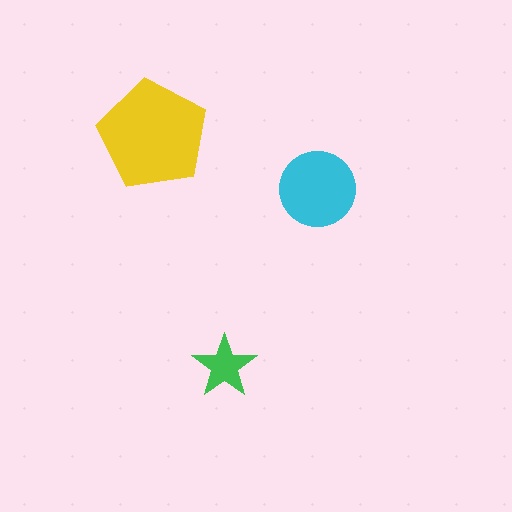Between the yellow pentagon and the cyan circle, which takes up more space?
The yellow pentagon.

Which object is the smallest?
The green star.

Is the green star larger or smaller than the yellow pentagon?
Smaller.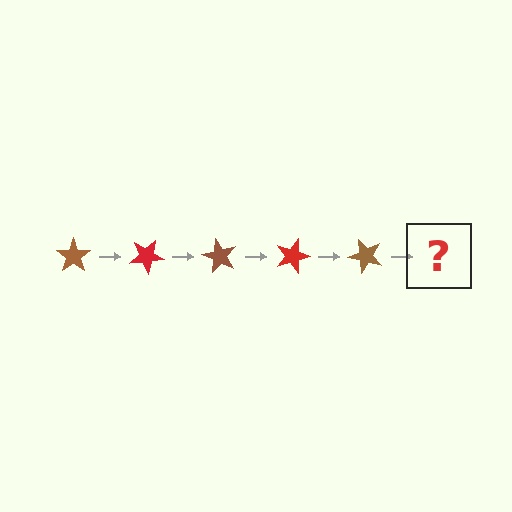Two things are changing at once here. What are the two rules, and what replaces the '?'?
The two rules are that it rotates 30 degrees each step and the color cycles through brown and red. The '?' should be a red star, rotated 150 degrees from the start.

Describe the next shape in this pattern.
It should be a red star, rotated 150 degrees from the start.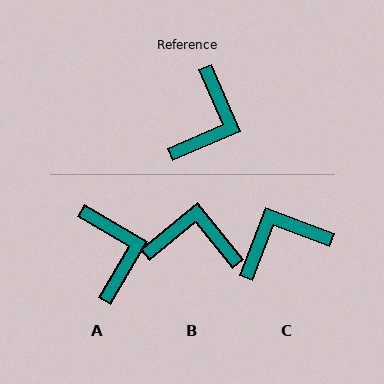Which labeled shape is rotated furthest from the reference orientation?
C, about 136 degrees away.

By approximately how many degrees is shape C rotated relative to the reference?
Approximately 136 degrees counter-clockwise.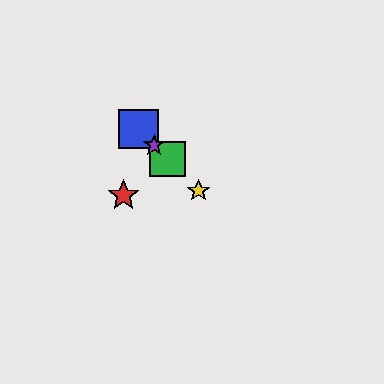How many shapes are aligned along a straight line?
4 shapes (the blue square, the green square, the yellow star, the purple star) are aligned along a straight line.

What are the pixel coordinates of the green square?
The green square is at (167, 159).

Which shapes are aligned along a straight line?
The blue square, the green square, the yellow star, the purple star are aligned along a straight line.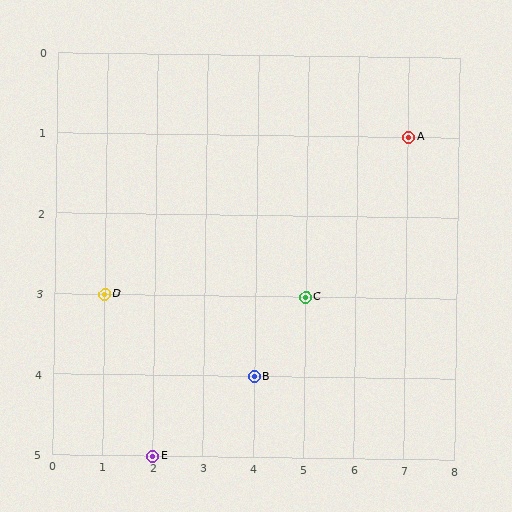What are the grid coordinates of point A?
Point A is at grid coordinates (7, 1).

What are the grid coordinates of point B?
Point B is at grid coordinates (4, 4).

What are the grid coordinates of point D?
Point D is at grid coordinates (1, 3).